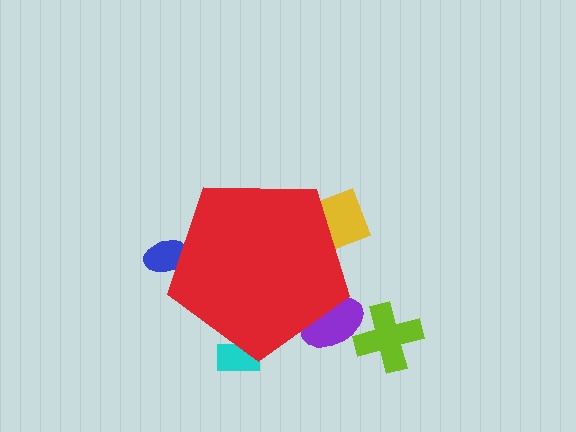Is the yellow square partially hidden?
Yes, the yellow square is partially hidden behind the red pentagon.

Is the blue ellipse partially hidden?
Yes, the blue ellipse is partially hidden behind the red pentagon.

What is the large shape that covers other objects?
A red pentagon.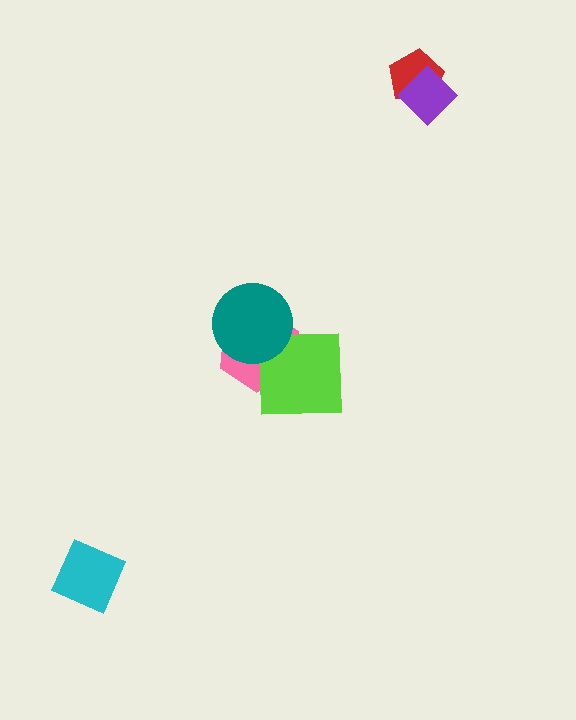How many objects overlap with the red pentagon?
1 object overlaps with the red pentagon.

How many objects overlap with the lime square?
2 objects overlap with the lime square.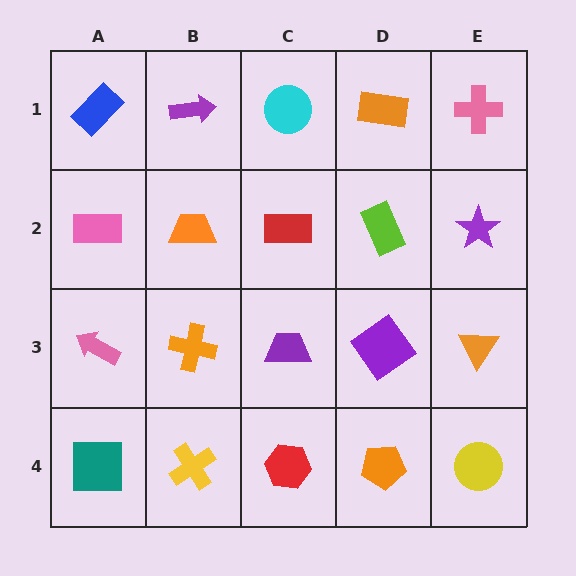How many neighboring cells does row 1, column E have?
2.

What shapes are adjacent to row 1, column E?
A purple star (row 2, column E), an orange rectangle (row 1, column D).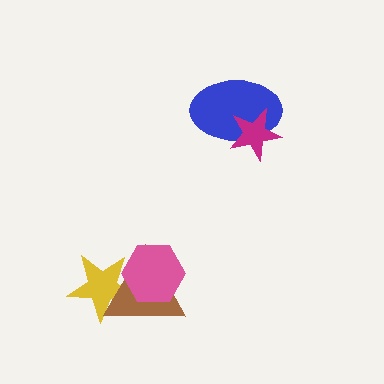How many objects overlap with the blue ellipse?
1 object overlaps with the blue ellipse.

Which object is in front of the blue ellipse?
The magenta star is in front of the blue ellipse.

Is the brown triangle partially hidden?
Yes, it is partially covered by another shape.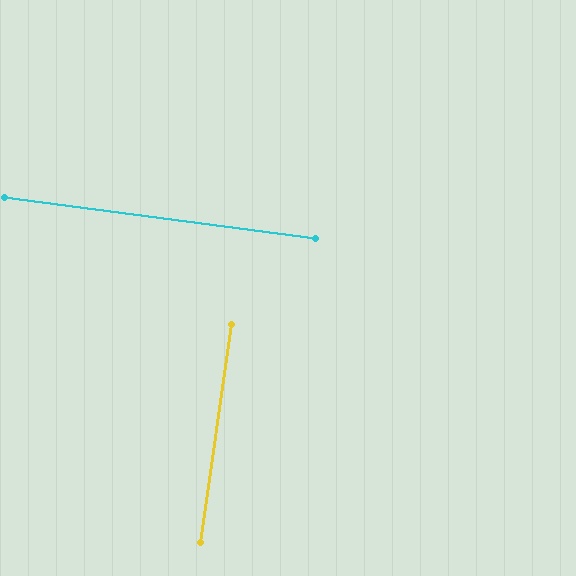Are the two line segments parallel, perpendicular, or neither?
Perpendicular — they meet at approximately 89°.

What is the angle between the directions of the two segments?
Approximately 89 degrees.